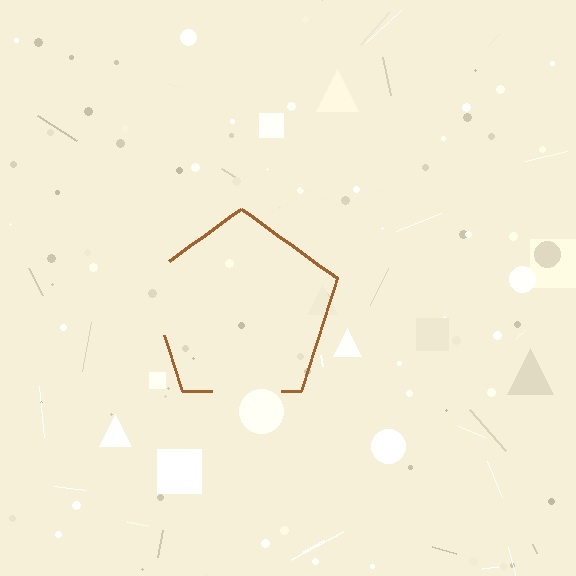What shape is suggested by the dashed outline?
The dashed outline suggests a pentagon.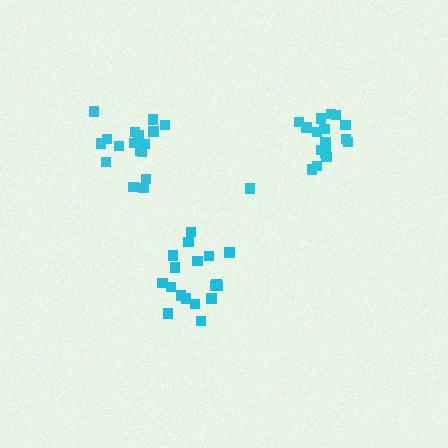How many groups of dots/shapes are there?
There are 3 groups.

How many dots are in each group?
Group 1: 18 dots, Group 2: 17 dots, Group 3: 17 dots (52 total).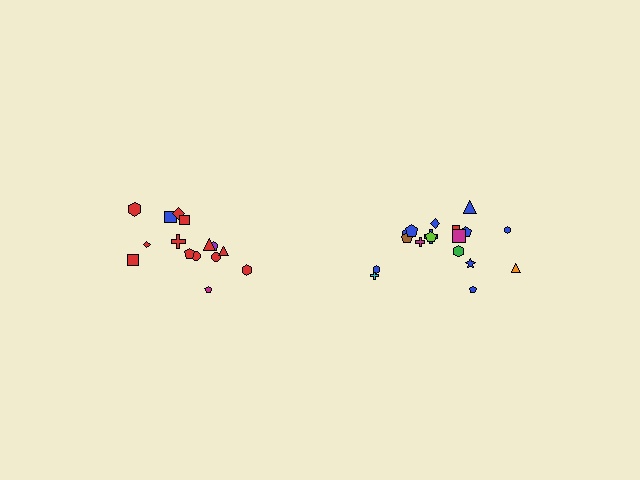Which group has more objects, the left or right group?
The right group.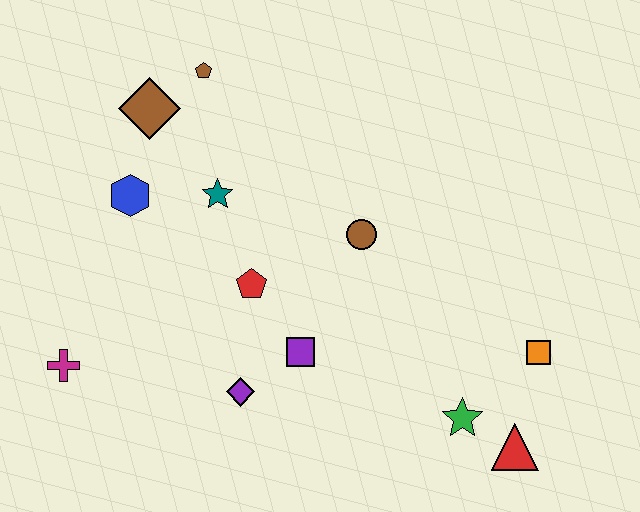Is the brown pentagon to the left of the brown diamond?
No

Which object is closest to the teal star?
The blue hexagon is closest to the teal star.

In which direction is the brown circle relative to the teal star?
The brown circle is to the right of the teal star.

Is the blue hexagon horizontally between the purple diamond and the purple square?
No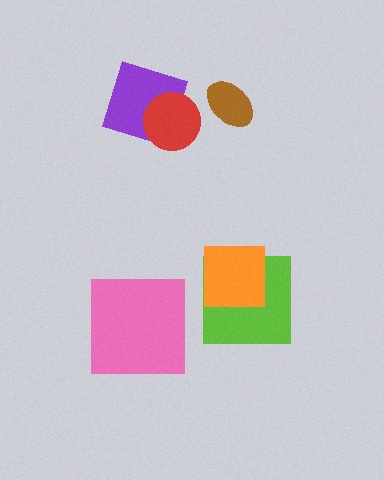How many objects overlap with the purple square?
1 object overlaps with the purple square.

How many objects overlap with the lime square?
1 object overlaps with the lime square.